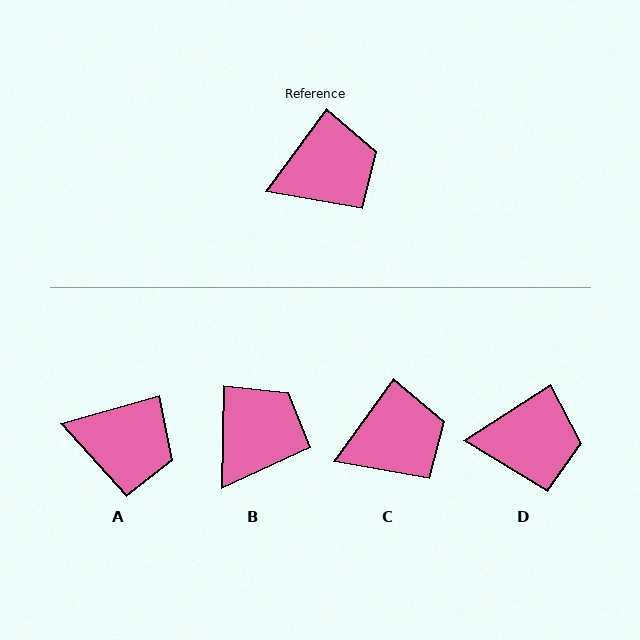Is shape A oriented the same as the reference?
No, it is off by about 38 degrees.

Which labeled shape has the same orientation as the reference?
C.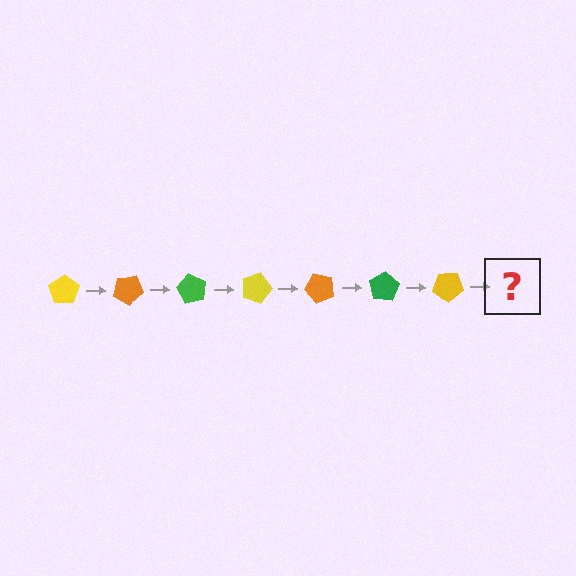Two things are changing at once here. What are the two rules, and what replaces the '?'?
The two rules are that it rotates 30 degrees each step and the color cycles through yellow, orange, and green. The '?' should be an orange pentagon, rotated 210 degrees from the start.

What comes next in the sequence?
The next element should be an orange pentagon, rotated 210 degrees from the start.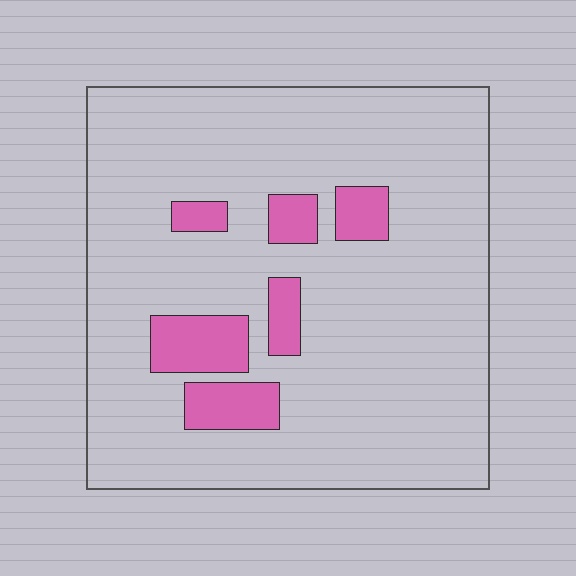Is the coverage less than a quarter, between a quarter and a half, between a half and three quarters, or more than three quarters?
Less than a quarter.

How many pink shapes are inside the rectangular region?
6.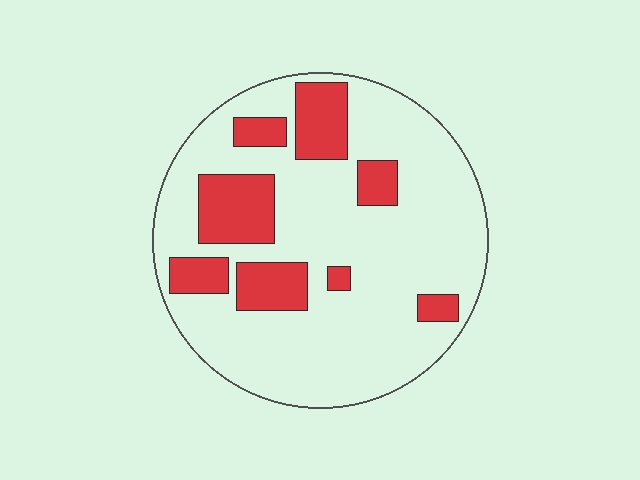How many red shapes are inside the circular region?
8.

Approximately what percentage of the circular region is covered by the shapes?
Approximately 25%.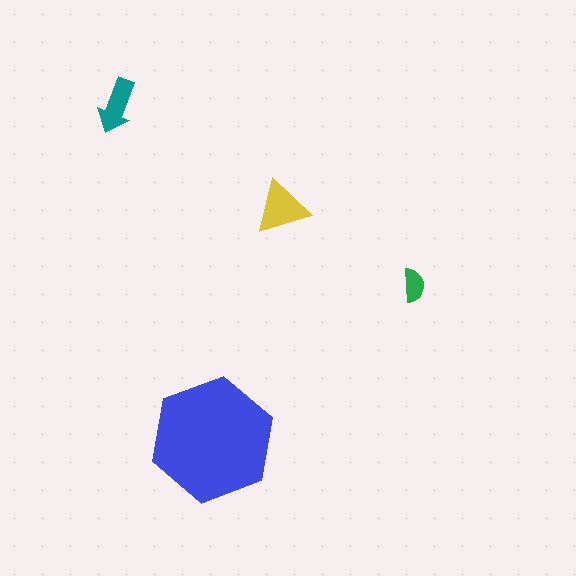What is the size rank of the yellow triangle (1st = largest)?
2nd.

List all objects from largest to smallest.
The blue hexagon, the yellow triangle, the teal arrow, the green semicircle.